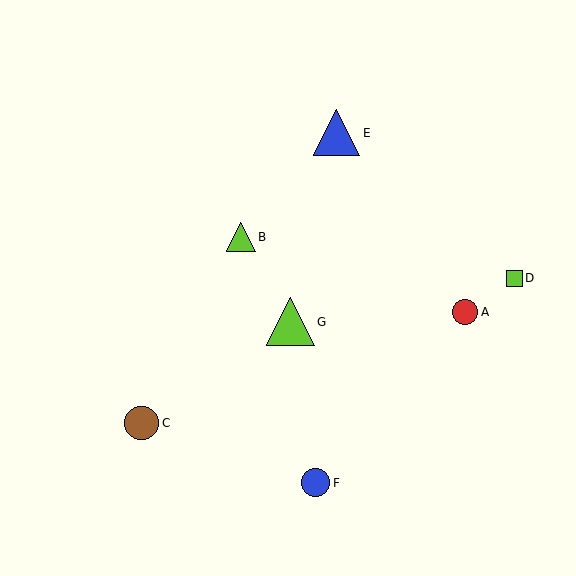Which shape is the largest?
The lime triangle (labeled G) is the largest.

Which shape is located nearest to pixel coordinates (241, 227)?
The lime triangle (labeled B) at (241, 237) is nearest to that location.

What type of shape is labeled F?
Shape F is a blue circle.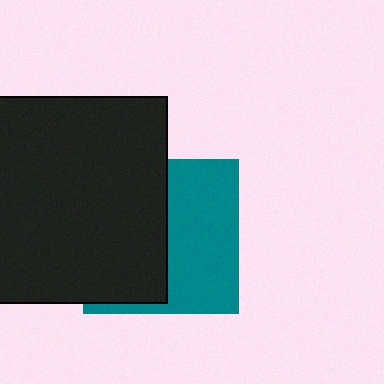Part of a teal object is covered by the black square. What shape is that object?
It is a square.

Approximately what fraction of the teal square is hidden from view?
Roughly 50% of the teal square is hidden behind the black square.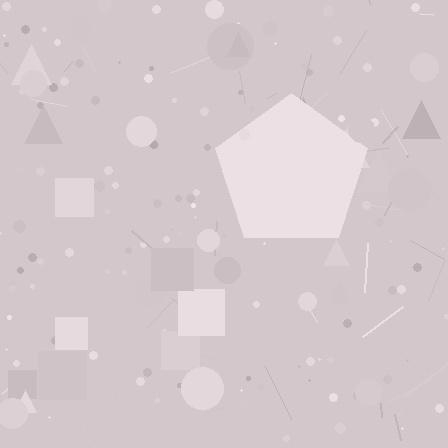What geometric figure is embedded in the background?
A pentagon is embedded in the background.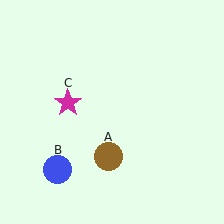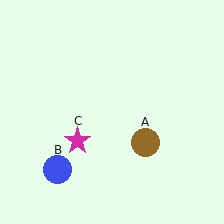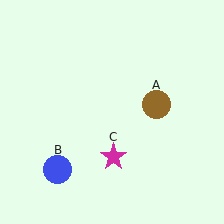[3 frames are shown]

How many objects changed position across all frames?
2 objects changed position: brown circle (object A), magenta star (object C).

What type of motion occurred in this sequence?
The brown circle (object A), magenta star (object C) rotated counterclockwise around the center of the scene.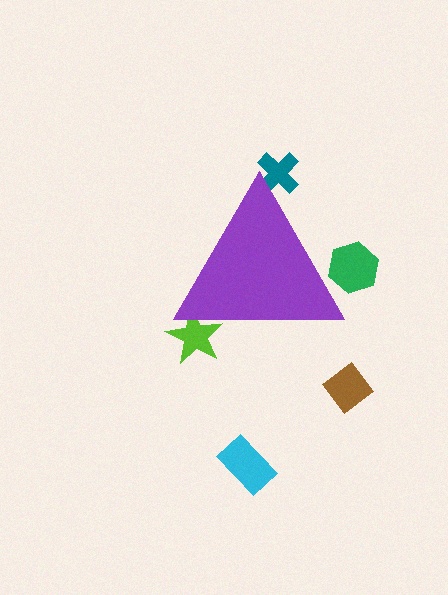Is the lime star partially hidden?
Yes, the lime star is partially hidden behind the purple triangle.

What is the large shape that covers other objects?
A purple triangle.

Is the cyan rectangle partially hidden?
No, the cyan rectangle is fully visible.